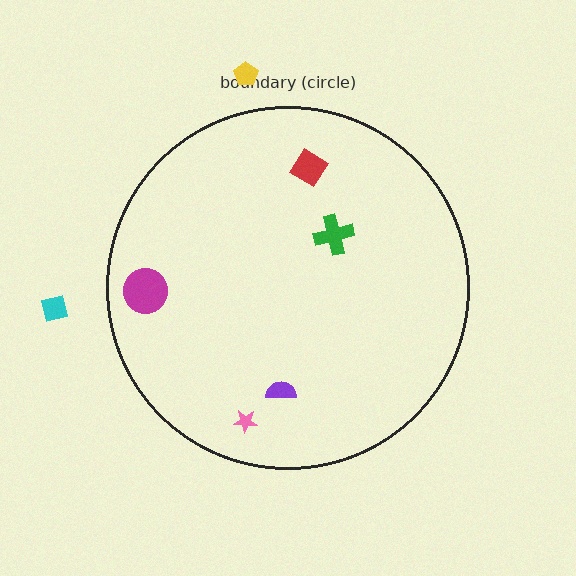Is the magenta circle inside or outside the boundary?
Inside.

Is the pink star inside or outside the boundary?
Inside.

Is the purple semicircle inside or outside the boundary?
Inside.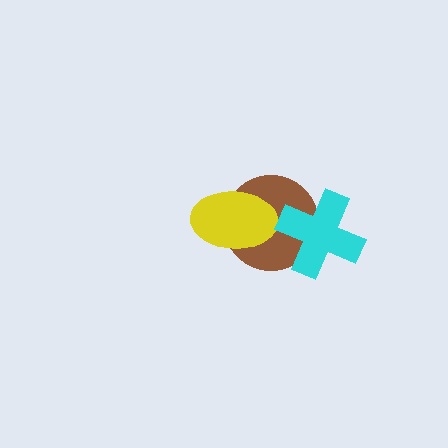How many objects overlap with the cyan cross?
1 object overlaps with the cyan cross.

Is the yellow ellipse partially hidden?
No, no other shape covers it.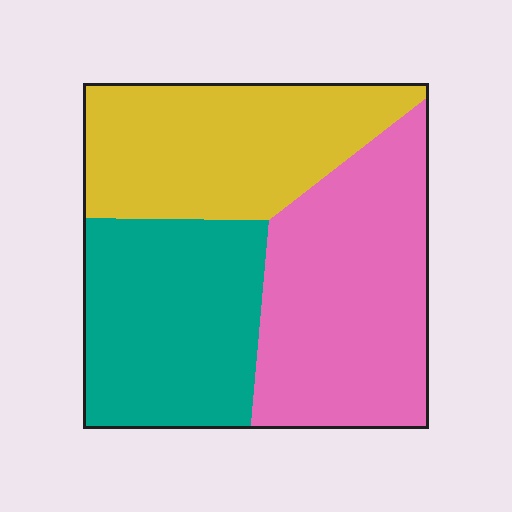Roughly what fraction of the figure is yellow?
Yellow covers around 30% of the figure.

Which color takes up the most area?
Pink, at roughly 40%.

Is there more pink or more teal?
Pink.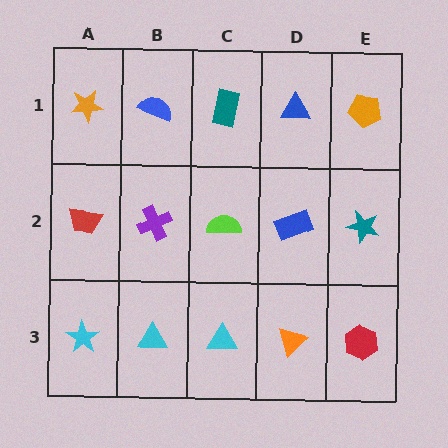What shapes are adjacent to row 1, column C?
A lime semicircle (row 2, column C), a blue semicircle (row 1, column B), a blue triangle (row 1, column D).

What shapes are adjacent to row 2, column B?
A blue semicircle (row 1, column B), a cyan triangle (row 3, column B), a red trapezoid (row 2, column A), a lime semicircle (row 2, column C).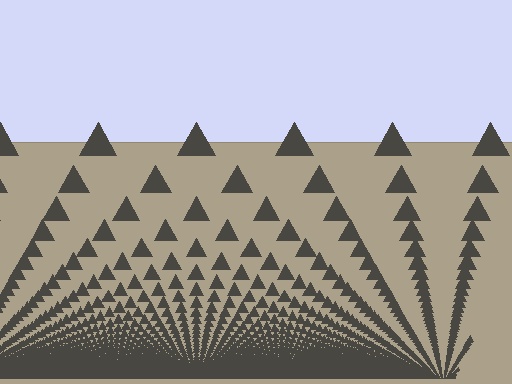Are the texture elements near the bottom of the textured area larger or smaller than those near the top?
Smaller. The gradient is inverted — elements near the bottom are smaller and denser.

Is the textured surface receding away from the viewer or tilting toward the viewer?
The surface appears to tilt toward the viewer. Texture elements get larger and sparser toward the top.